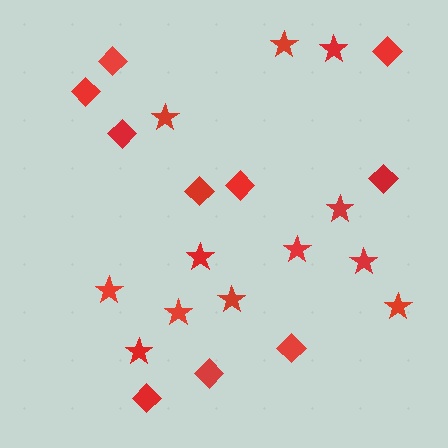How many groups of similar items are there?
There are 2 groups: one group of stars (12) and one group of diamonds (10).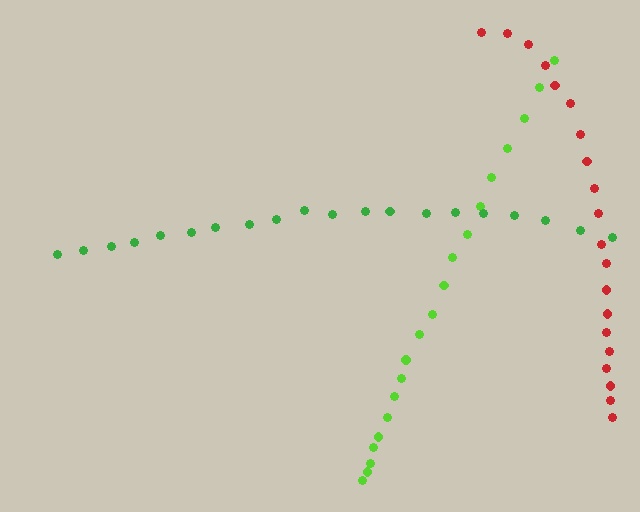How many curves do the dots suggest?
There are 3 distinct paths.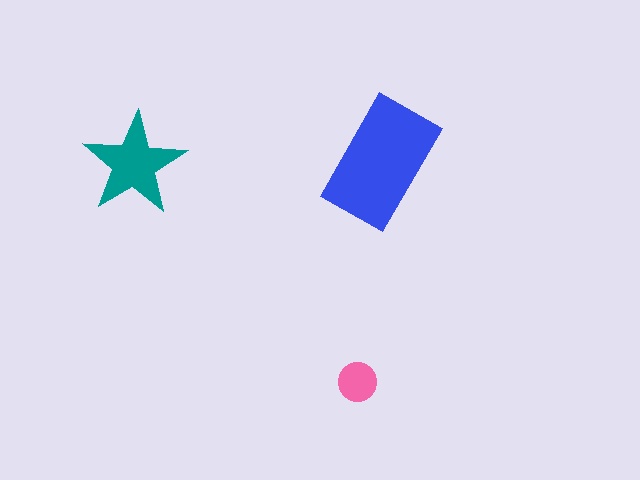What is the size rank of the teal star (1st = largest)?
2nd.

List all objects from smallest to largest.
The pink circle, the teal star, the blue rectangle.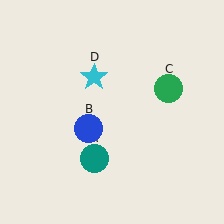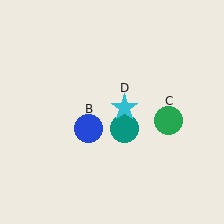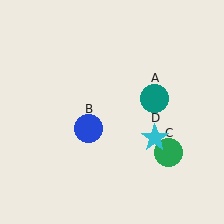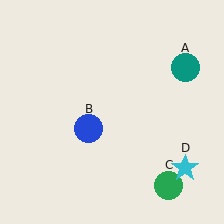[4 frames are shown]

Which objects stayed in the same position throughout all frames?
Blue circle (object B) remained stationary.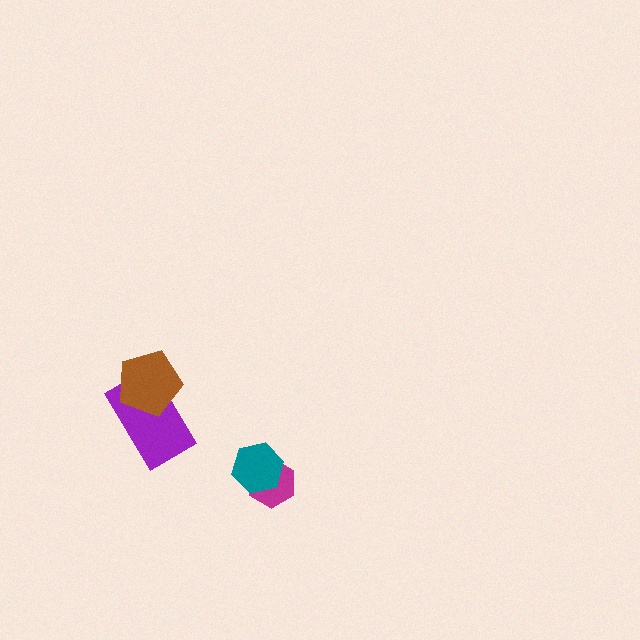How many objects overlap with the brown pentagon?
1 object overlaps with the brown pentagon.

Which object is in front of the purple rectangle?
The brown pentagon is in front of the purple rectangle.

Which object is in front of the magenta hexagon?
The teal hexagon is in front of the magenta hexagon.